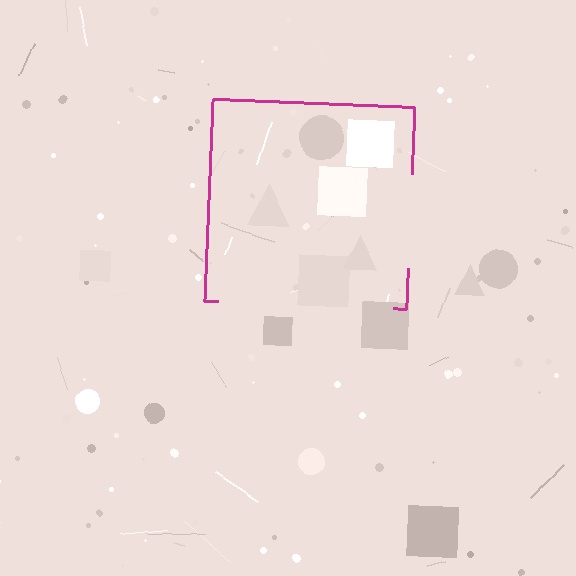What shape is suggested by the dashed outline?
The dashed outline suggests a square.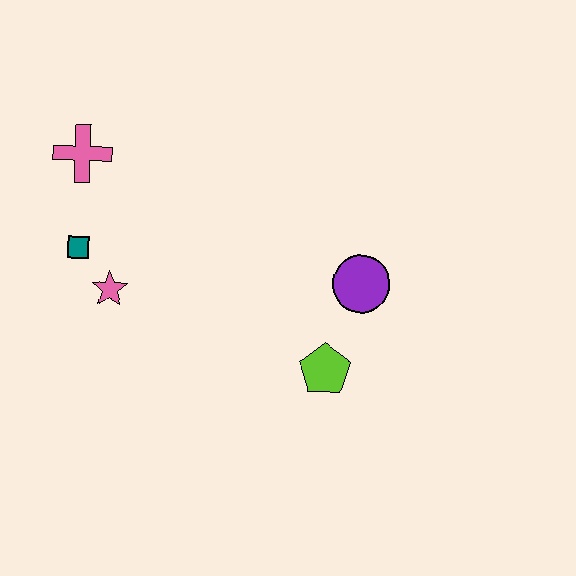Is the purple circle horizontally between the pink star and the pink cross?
No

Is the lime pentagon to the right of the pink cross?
Yes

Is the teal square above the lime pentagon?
Yes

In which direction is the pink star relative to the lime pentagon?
The pink star is to the left of the lime pentagon.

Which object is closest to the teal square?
The pink star is closest to the teal square.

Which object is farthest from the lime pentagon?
The pink cross is farthest from the lime pentagon.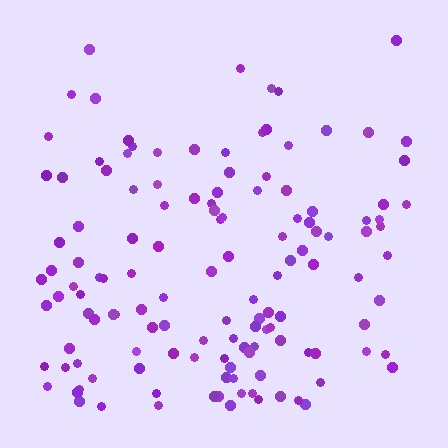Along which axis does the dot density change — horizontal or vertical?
Vertical.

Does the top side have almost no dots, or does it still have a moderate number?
Still a moderate number, just noticeably fewer than the bottom.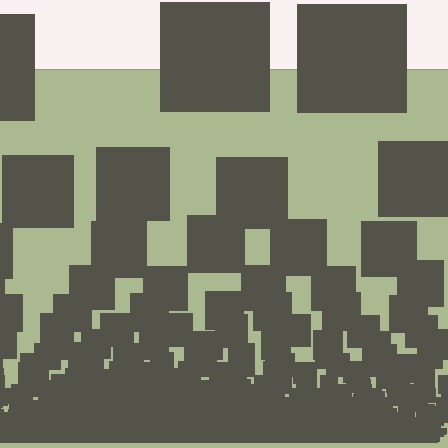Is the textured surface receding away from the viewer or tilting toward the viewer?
The surface appears to tilt toward the viewer. Texture elements get larger and sparser toward the top.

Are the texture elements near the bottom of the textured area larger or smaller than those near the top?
Smaller. The gradient is inverted — elements near the bottom are smaller and denser.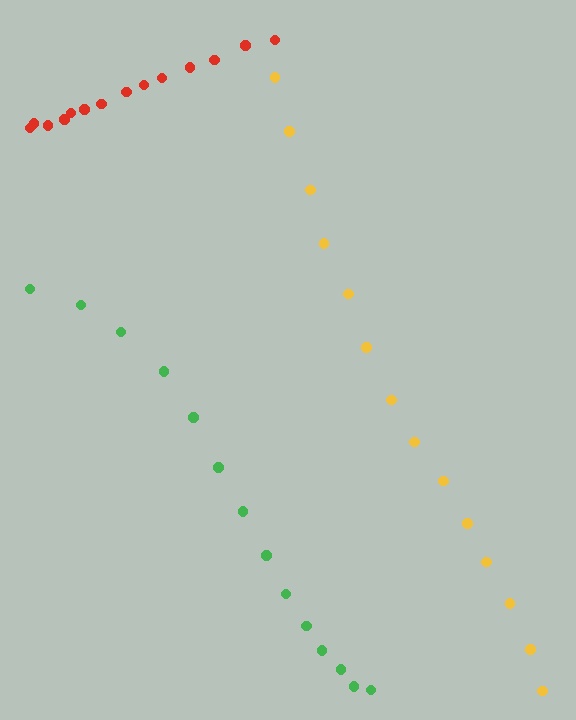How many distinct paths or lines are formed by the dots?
There are 3 distinct paths.